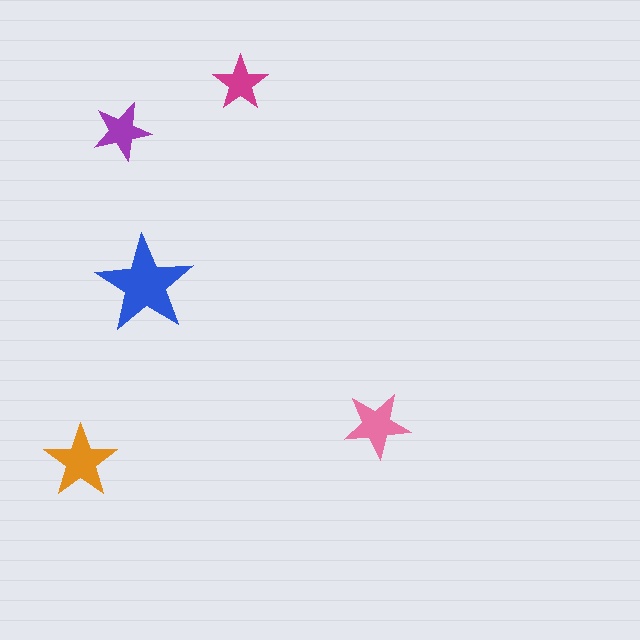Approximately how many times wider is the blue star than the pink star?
About 1.5 times wider.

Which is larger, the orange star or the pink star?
The orange one.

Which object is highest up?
The magenta star is topmost.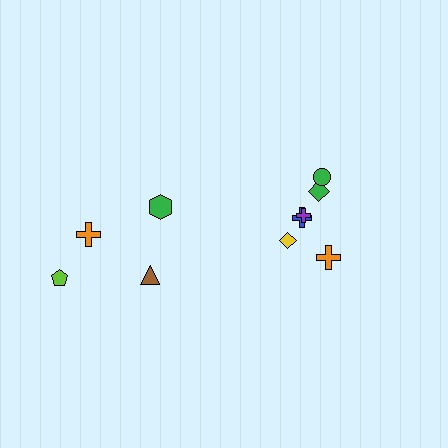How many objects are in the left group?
There are 4 objects.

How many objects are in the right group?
There are 6 objects.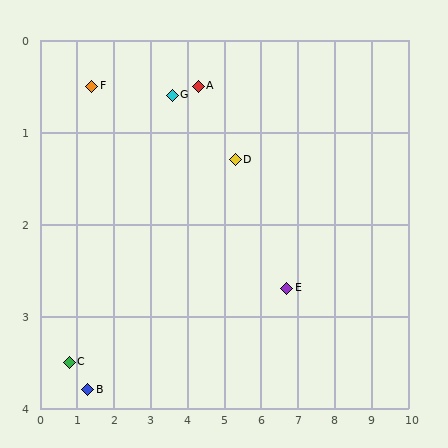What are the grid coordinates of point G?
Point G is at approximately (3.6, 0.6).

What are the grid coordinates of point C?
Point C is at approximately (0.8, 3.5).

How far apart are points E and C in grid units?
Points E and C are about 6.0 grid units apart.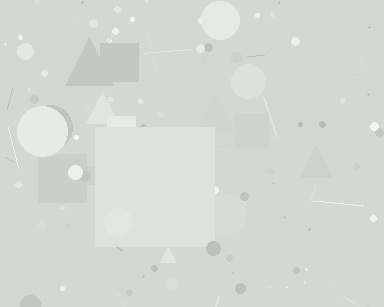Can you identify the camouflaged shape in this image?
The camouflaged shape is a square.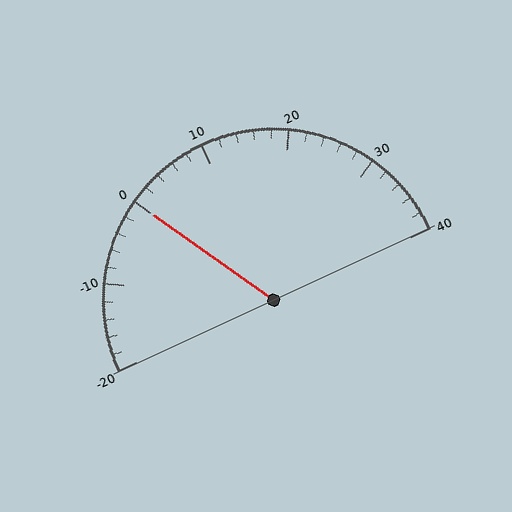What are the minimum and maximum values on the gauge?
The gauge ranges from -20 to 40.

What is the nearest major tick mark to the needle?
The nearest major tick mark is 0.